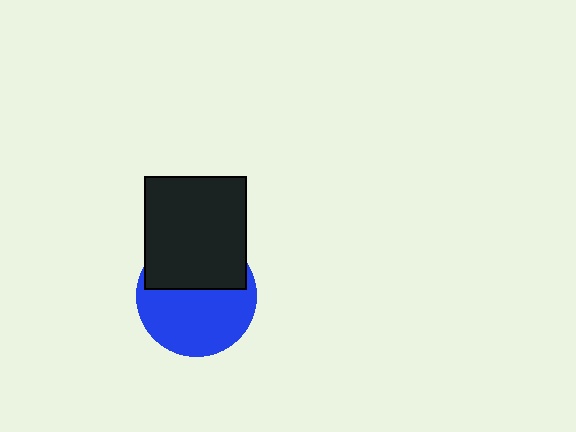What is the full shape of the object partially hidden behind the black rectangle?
The partially hidden object is a blue circle.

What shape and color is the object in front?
The object in front is a black rectangle.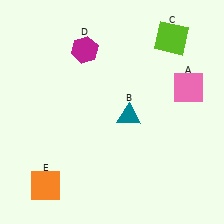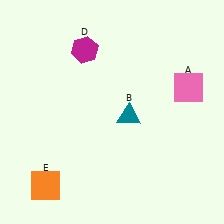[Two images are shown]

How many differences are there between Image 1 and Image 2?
There is 1 difference between the two images.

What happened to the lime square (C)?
The lime square (C) was removed in Image 2. It was in the top-right area of Image 1.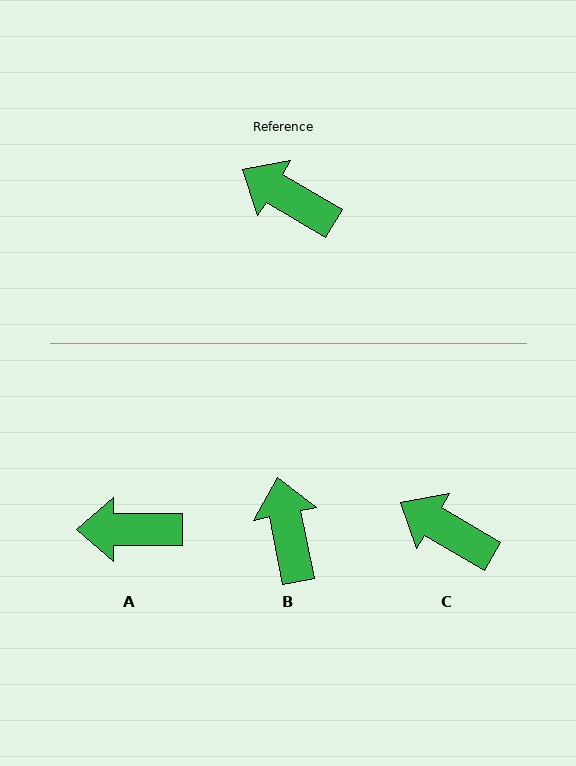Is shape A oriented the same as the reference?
No, it is off by about 30 degrees.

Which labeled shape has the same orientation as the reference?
C.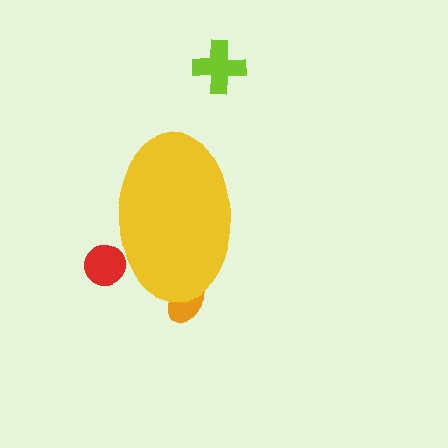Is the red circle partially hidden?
Yes, the red circle is partially hidden behind the yellow ellipse.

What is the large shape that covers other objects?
A yellow ellipse.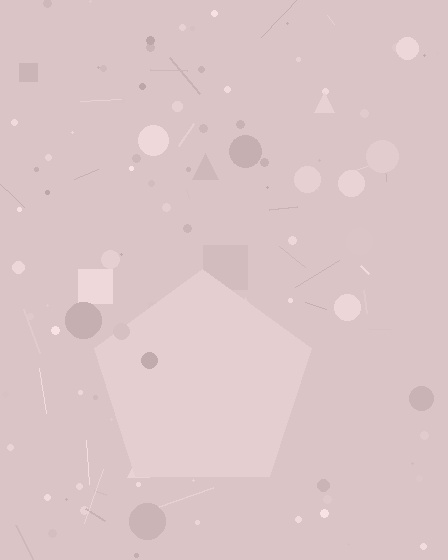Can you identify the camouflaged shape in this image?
The camouflaged shape is a pentagon.